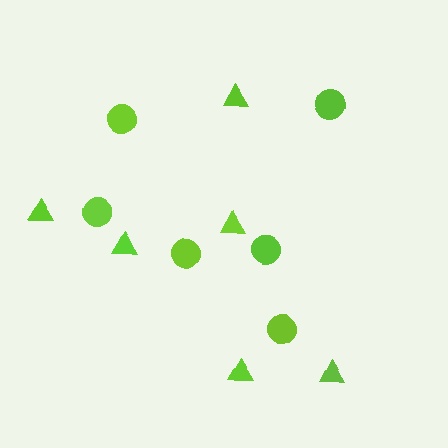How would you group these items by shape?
There are 2 groups: one group of circles (6) and one group of triangles (6).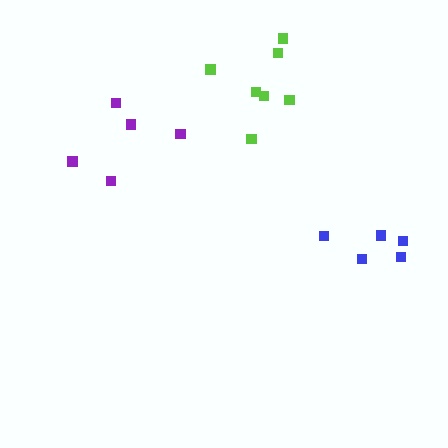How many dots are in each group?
Group 1: 5 dots, Group 2: 7 dots, Group 3: 5 dots (17 total).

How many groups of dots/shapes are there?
There are 3 groups.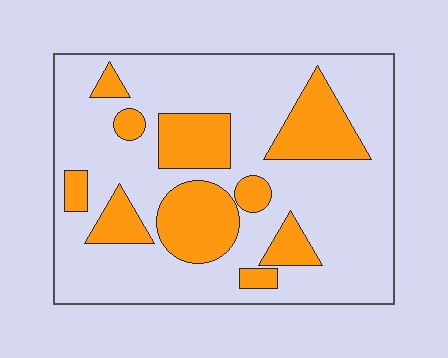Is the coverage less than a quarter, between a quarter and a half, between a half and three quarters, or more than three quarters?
Between a quarter and a half.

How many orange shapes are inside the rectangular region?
10.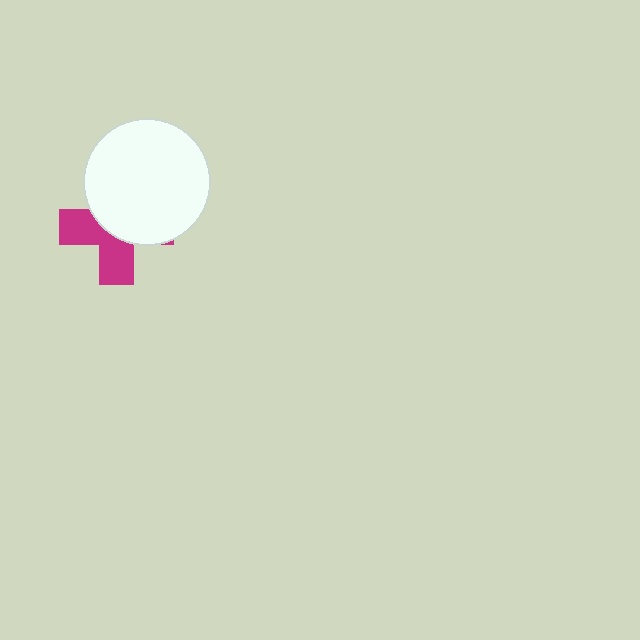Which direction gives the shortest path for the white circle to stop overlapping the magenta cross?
Moving toward the upper-right gives the shortest separation.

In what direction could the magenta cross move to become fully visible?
The magenta cross could move toward the lower-left. That would shift it out from behind the white circle entirely.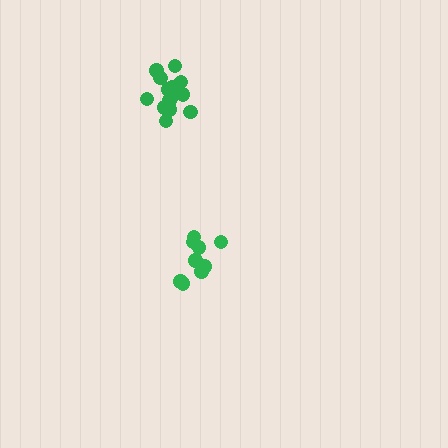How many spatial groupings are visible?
There are 2 spatial groupings.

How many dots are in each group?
Group 1: 9 dots, Group 2: 15 dots (24 total).